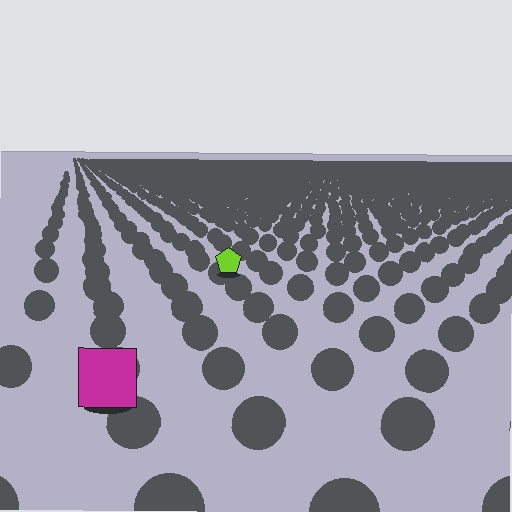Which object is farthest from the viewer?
The lime pentagon is farthest from the viewer. It appears smaller and the ground texture around it is denser.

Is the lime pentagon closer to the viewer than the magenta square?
No. The magenta square is closer — you can tell from the texture gradient: the ground texture is coarser near it.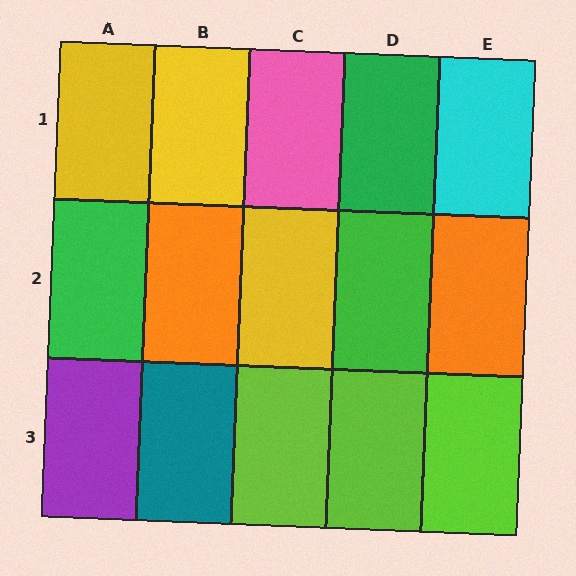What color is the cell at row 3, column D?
Lime.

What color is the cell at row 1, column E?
Cyan.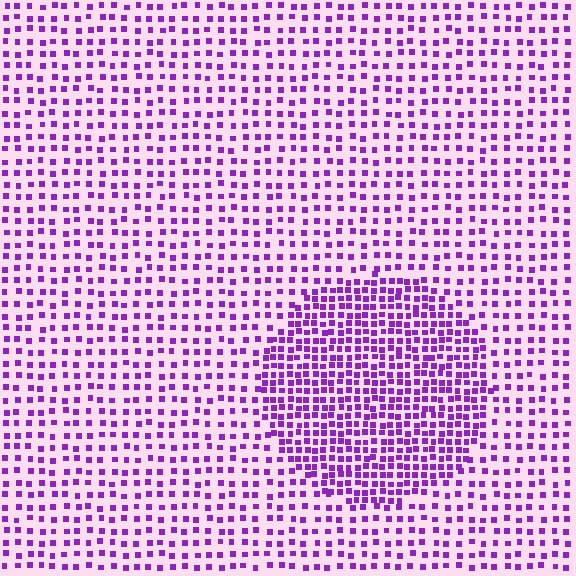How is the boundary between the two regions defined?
The boundary is defined by a change in element density (approximately 2.0x ratio). All elements are the same color, size, and shape.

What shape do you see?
I see a circle.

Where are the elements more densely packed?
The elements are more densely packed inside the circle boundary.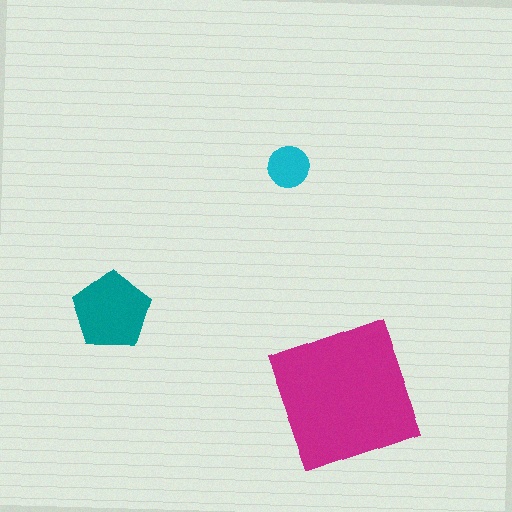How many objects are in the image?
There are 3 objects in the image.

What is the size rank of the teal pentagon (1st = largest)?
2nd.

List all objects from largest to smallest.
The magenta square, the teal pentagon, the cyan circle.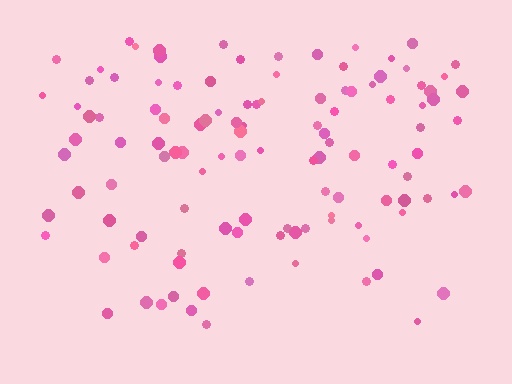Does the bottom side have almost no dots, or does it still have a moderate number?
Still a moderate number, just noticeably fewer than the top.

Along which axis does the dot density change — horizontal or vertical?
Vertical.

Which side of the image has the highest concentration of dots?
The top.